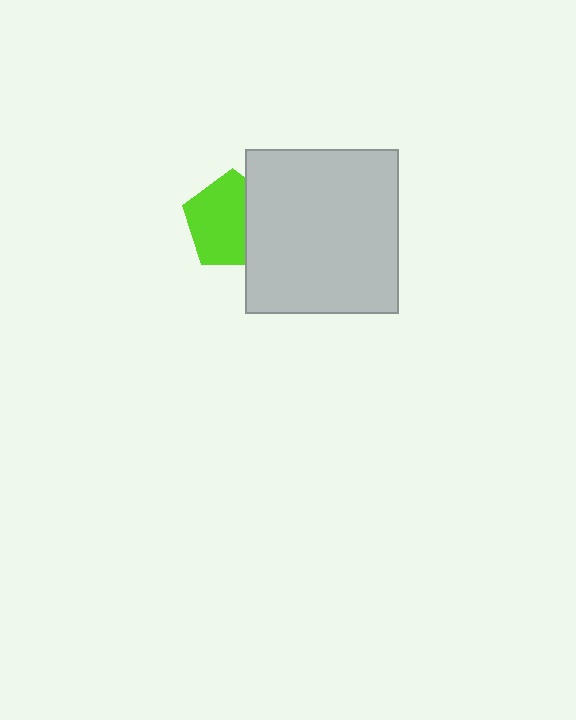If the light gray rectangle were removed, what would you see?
You would see the complete lime pentagon.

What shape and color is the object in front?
The object in front is a light gray rectangle.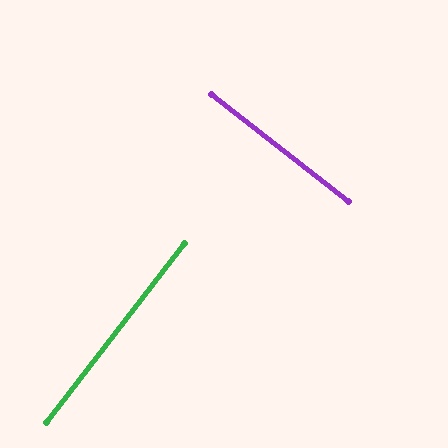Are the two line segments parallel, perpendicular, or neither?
Perpendicular — they meet at approximately 90°.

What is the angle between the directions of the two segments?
Approximately 90 degrees.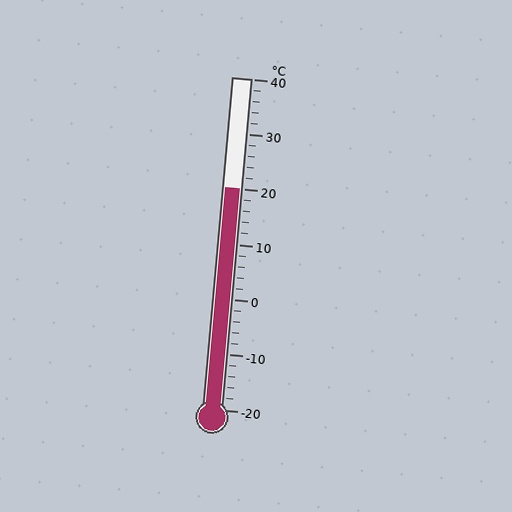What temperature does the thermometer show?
The thermometer shows approximately 20°C.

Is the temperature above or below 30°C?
The temperature is below 30°C.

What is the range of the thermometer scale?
The thermometer scale ranges from -20°C to 40°C.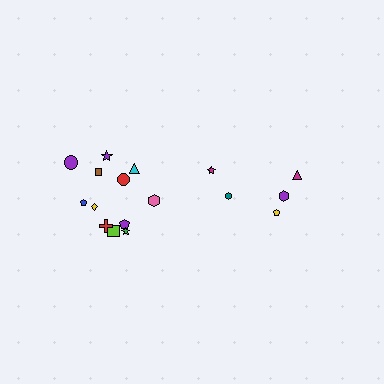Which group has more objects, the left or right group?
The left group.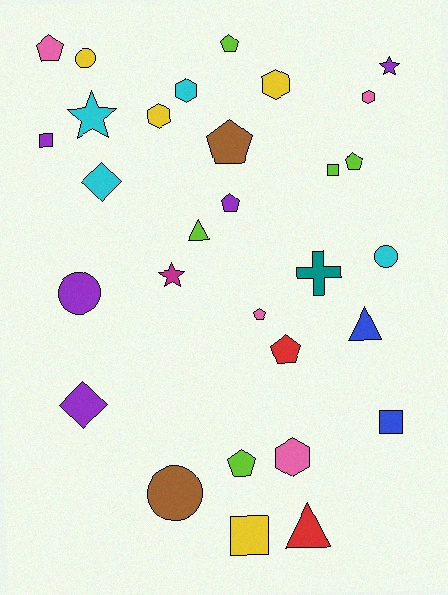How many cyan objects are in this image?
There are 4 cyan objects.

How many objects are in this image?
There are 30 objects.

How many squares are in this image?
There are 4 squares.